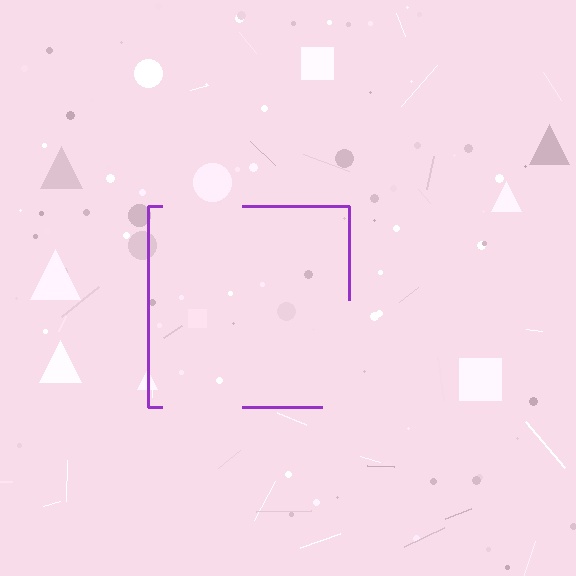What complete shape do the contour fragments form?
The contour fragments form a square.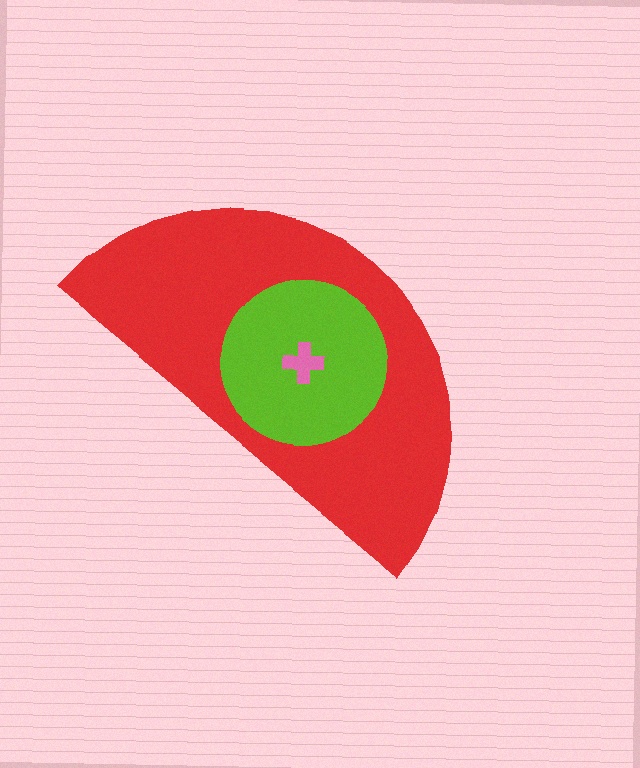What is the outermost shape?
The red semicircle.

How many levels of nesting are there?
3.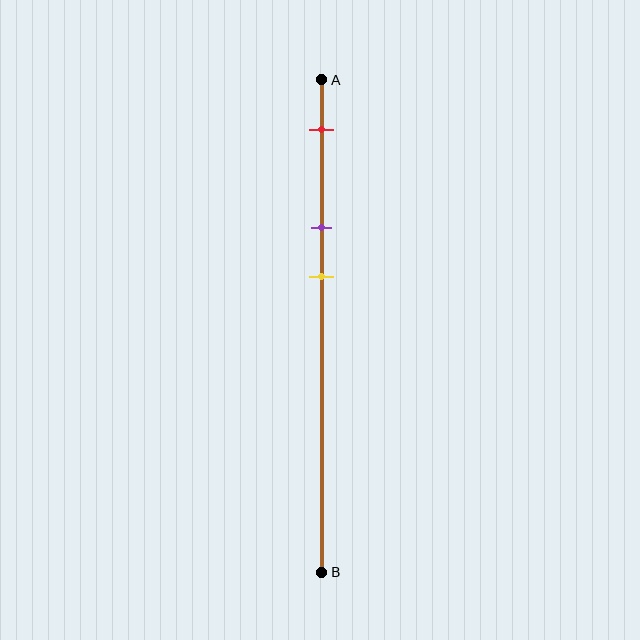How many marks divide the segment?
There are 3 marks dividing the segment.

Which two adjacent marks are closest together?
The purple and yellow marks are the closest adjacent pair.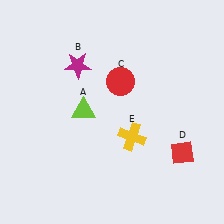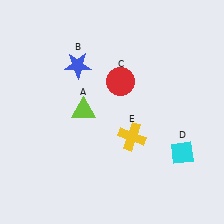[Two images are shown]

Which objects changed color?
B changed from magenta to blue. D changed from red to cyan.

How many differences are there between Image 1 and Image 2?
There are 2 differences between the two images.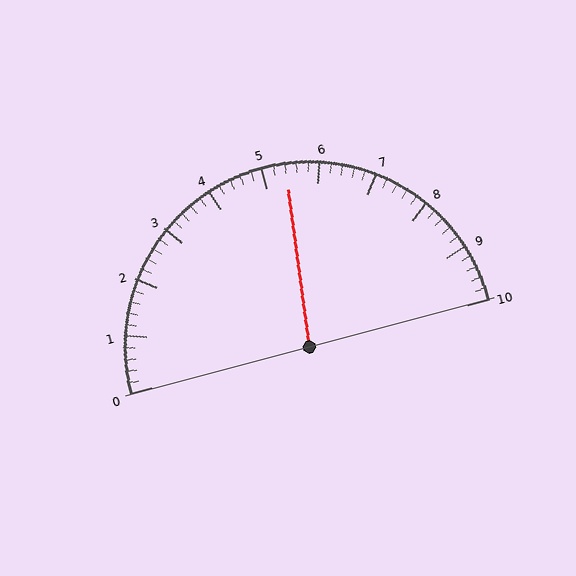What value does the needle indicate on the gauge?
The needle indicates approximately 5.4.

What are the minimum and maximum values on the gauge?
The gauge ranges from 0 to 10.